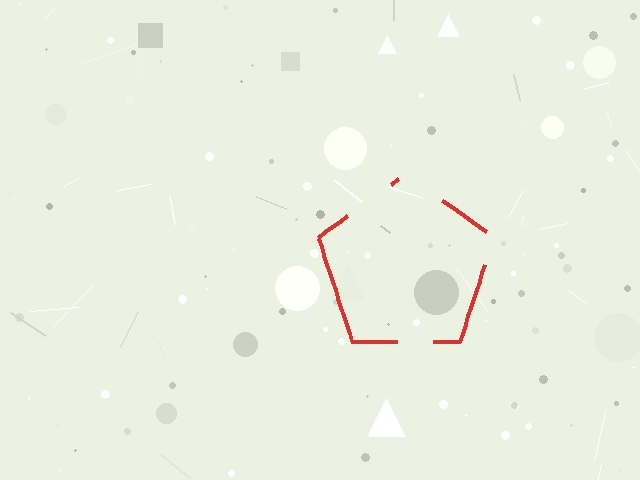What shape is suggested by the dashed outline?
The dashed outline suggests a pentagon.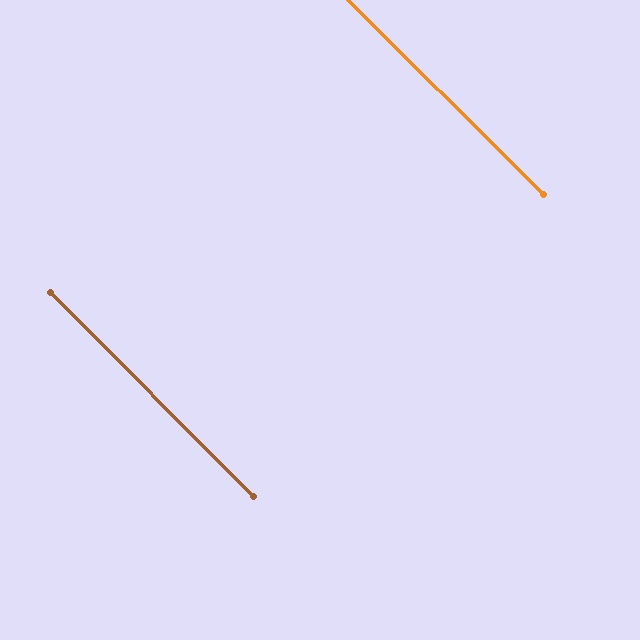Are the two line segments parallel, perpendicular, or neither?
Parallel — their directions differ by only 0.1°.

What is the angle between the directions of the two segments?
Approximately 0 degrees.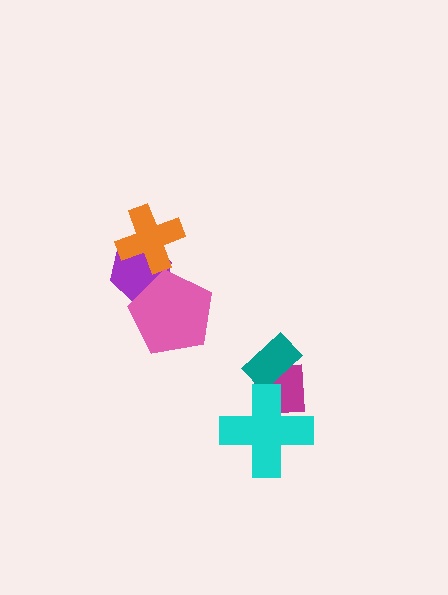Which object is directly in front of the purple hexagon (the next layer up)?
The orange cross is directly in front of the purple hexagon.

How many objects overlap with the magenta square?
2 objects overlap with the magenta square.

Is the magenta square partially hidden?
Yes, it is partially covered by another shape.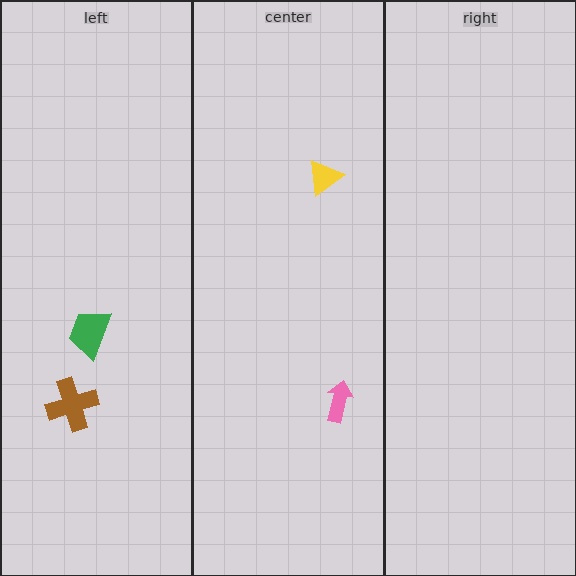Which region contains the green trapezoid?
The left region.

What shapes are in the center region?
The pink arrow, the yellow triangle.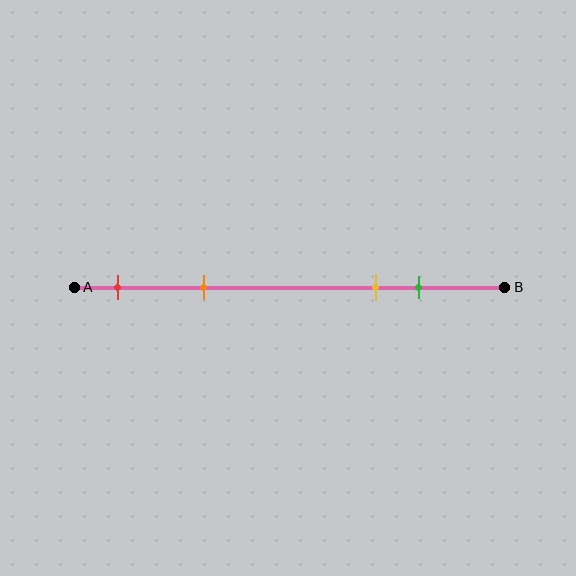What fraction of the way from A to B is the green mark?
The green mark is approximately 80% (0.8) of the way from A to B.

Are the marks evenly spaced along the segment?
No, the marks are not evenly spaced.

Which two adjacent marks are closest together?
The yellow and green marks are the closest adjacent pair.